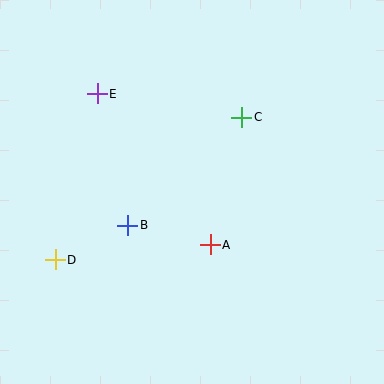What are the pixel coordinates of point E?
Point E is at (97, 94).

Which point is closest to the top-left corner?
Point E is closest to the top-left corner.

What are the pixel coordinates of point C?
Point C is at (242, 117).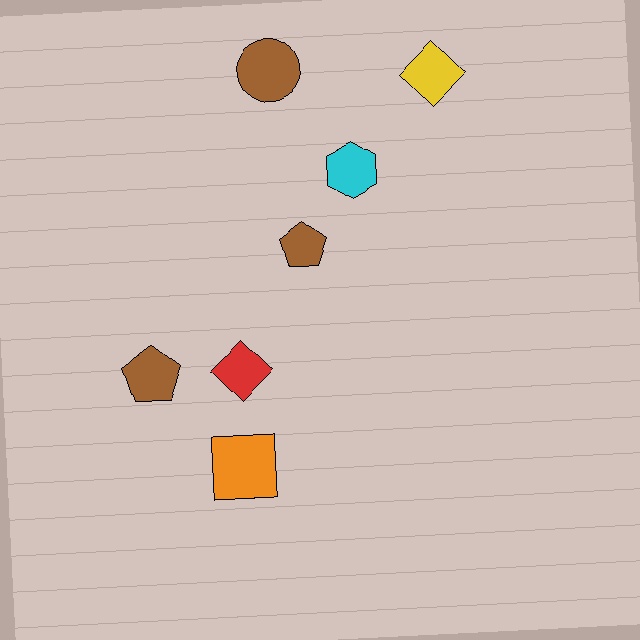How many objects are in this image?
There are 7 objects.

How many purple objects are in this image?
There are no purple objects.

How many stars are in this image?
There are no stars.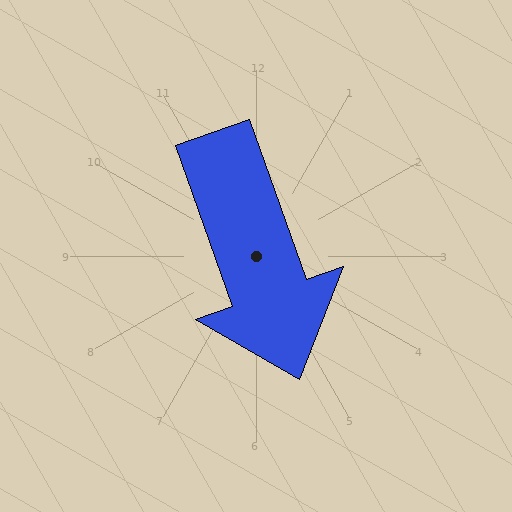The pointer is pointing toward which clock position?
Roughly 5 o'clock.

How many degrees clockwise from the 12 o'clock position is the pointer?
Approximately 161 degrees.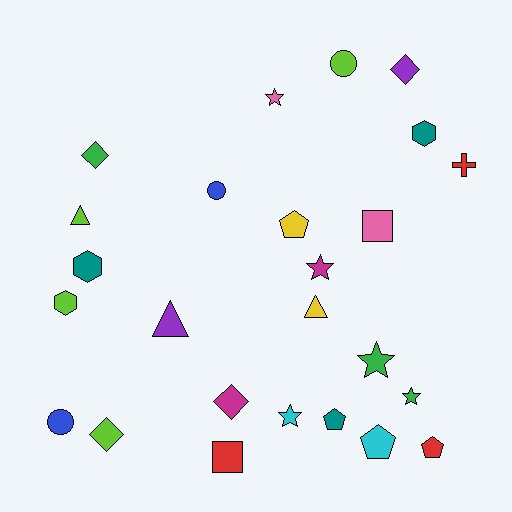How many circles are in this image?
There are 3 circles.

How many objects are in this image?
There are 25 objects.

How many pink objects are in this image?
There are 2 pink objects.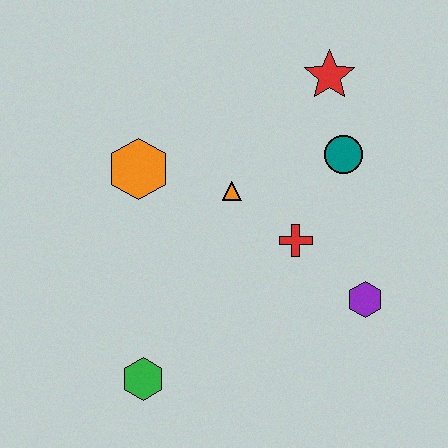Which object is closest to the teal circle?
The red star is closest to the teal circle.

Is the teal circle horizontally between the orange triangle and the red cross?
No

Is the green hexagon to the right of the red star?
No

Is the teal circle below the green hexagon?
No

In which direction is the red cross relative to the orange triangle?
The red cross is to the right of the orange triangle.